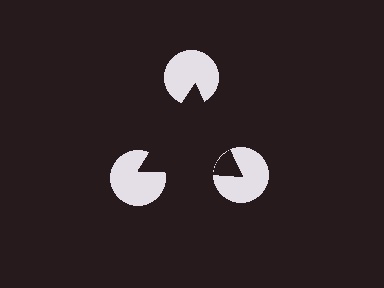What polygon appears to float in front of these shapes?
An illusory triangle — its edges are inferred from the aligned wedge cuts in the pac-man discs, not physically drawn.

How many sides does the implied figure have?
3 sides.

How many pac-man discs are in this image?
There are 3 — one at each vertex of the illusory triangle.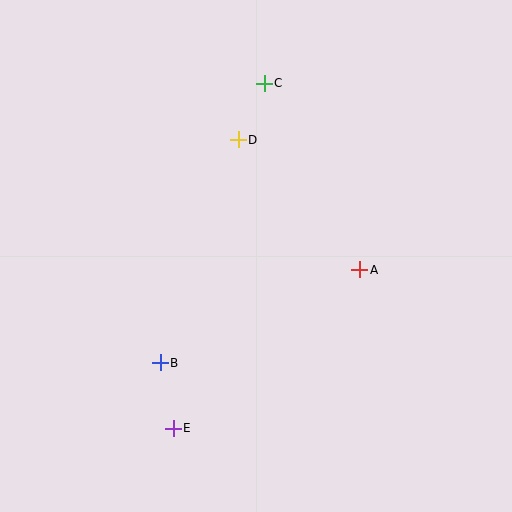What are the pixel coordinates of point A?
Point A is at (360, 270).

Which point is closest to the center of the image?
Point A at (360, 270) is closest to the center.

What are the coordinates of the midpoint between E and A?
The midpoint between E and A is at (266, 349).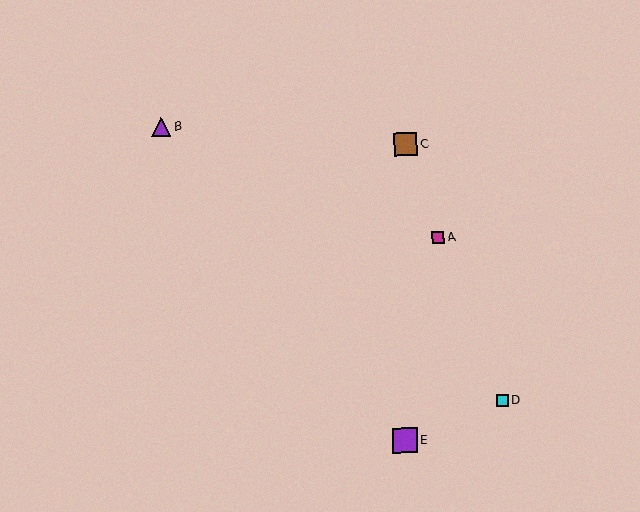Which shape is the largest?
The purple square (labeled E) is the largest.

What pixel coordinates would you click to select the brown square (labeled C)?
Click at (406, 144) to select the brown square C.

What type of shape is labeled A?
Shape A is a magenta square.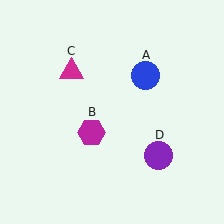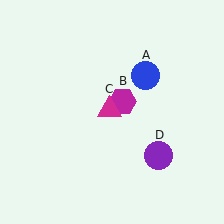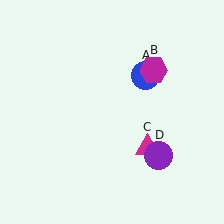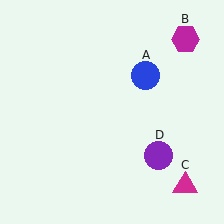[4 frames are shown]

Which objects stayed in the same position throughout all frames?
Blue circle (object A) and purple circle (object D) remained stationary.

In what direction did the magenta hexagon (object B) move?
The magenta hexagon (object B) moved up and to the right.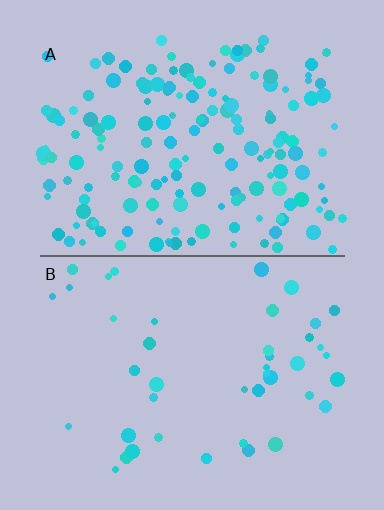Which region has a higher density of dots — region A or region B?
A (the top).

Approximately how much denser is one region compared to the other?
Approximately 3.8× — region A over region B.